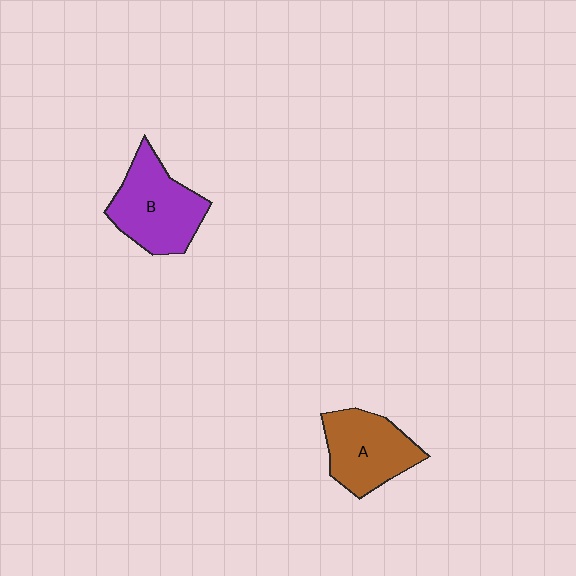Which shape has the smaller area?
Shape A (brown).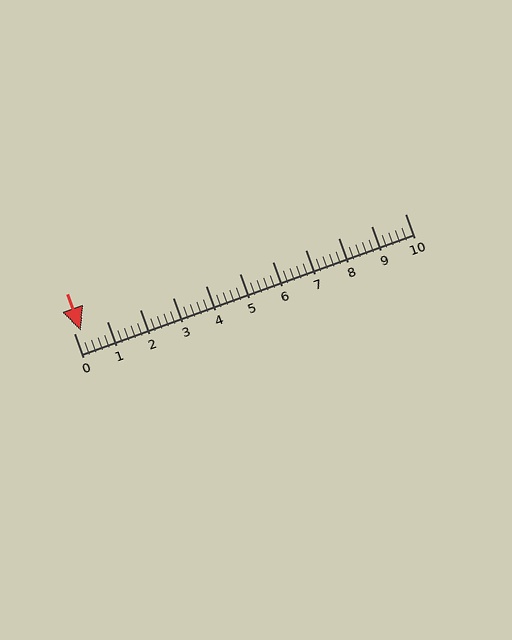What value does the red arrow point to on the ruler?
The red arrow points to approximately 0.2.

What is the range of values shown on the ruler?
The ruler shows values from 0 to 10.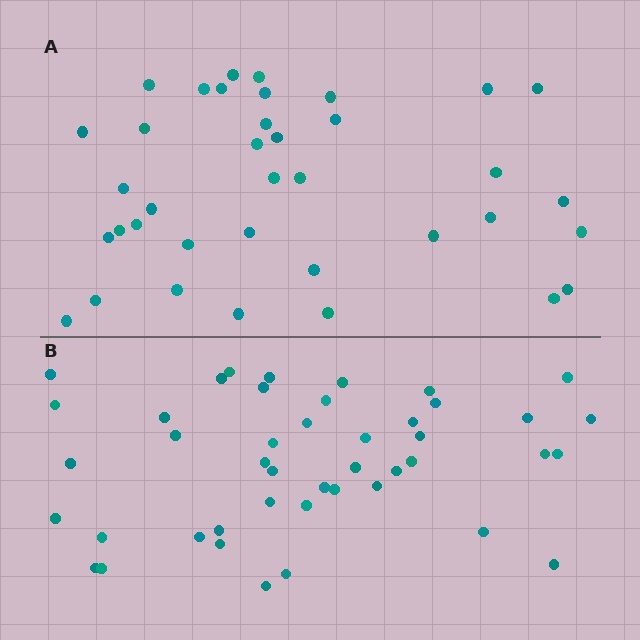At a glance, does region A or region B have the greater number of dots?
Region B (the bottom region) has more dots.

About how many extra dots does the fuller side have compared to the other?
Region B has roughly 8 or so more dots than region A.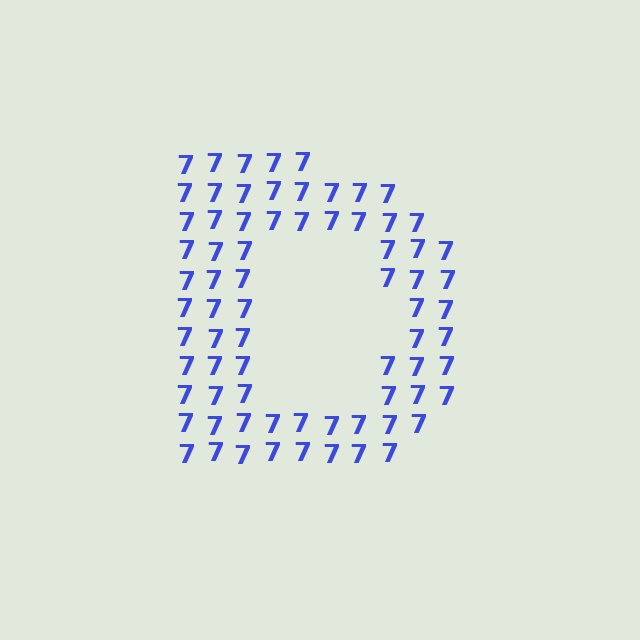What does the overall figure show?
The overall figure shows the letter D.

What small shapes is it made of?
It is made of small digit 7's.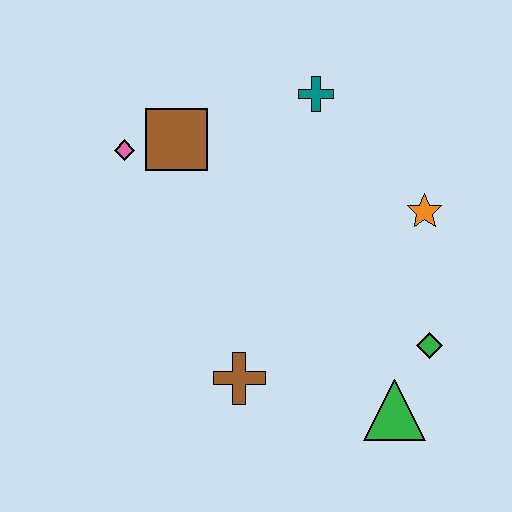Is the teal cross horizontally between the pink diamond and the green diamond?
Yes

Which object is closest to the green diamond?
The green triangle is closest to the green diamond.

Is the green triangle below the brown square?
Yes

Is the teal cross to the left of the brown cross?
No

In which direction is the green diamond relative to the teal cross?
The green diamond is below the teal cross.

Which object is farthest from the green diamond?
The pink diamond is farthest from the green diamond.